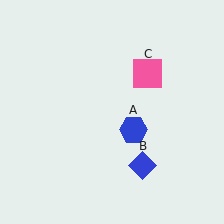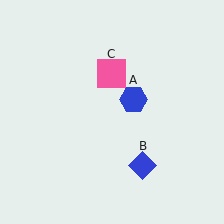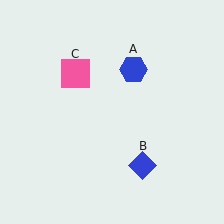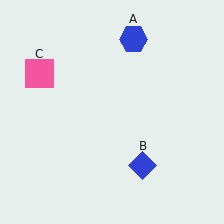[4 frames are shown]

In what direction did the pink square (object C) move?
The pink square (object C) moved left.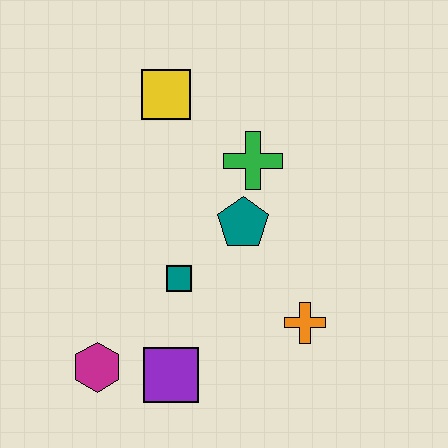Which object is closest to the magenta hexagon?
The purple square is closest to the magenta hexagon.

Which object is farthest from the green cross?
The magenta hexagon is farthest from the green cross.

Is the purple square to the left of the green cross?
Yes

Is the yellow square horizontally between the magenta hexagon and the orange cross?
Yes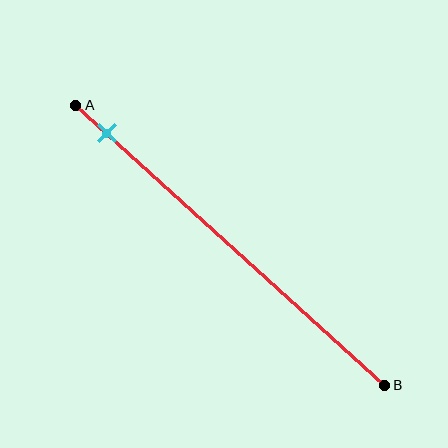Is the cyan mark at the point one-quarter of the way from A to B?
No, the mark is at about 10% from A, not at the 25% one-quarter point.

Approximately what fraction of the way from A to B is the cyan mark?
The cyan mark is approximately 10% of the way from A to B.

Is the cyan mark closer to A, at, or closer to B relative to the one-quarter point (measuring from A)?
The cyan mark is closer to point A than the one-quarter point of segment AB.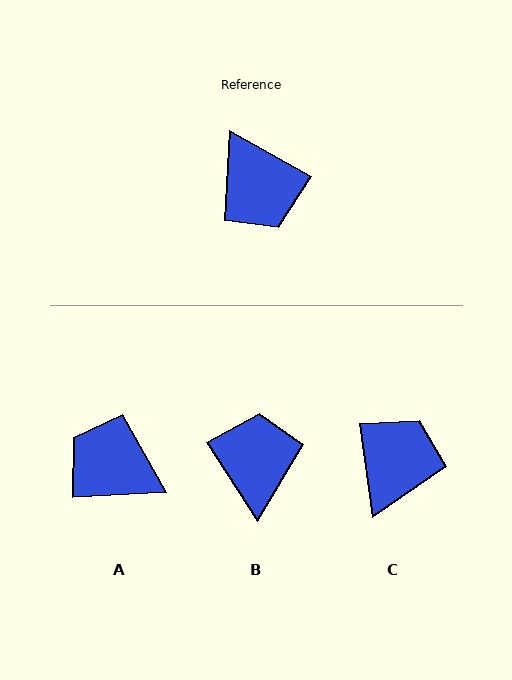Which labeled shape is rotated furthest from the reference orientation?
B, about 152 degrees away.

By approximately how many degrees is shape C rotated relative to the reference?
Approximately 127 degrees counter-clockwise.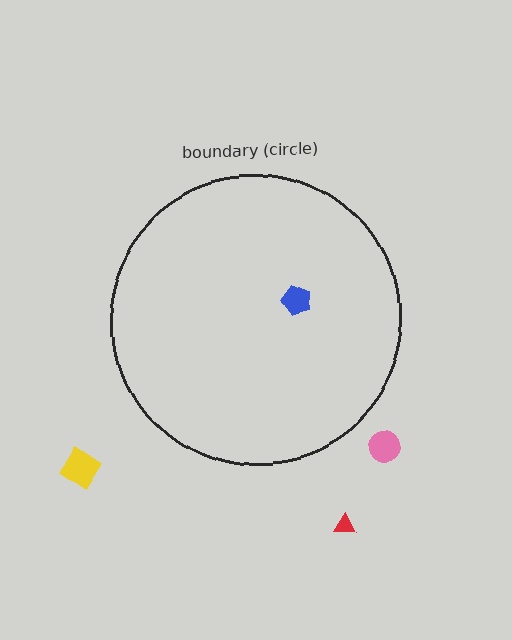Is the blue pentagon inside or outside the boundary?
Inside.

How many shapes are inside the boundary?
1 inside, 3 outside.